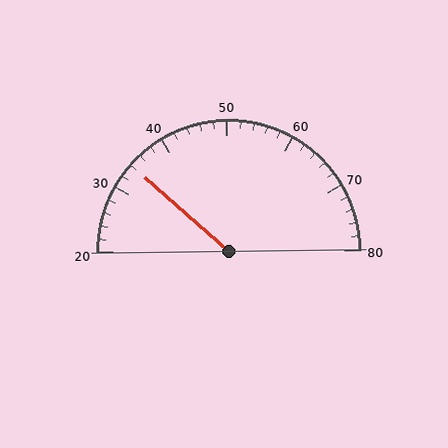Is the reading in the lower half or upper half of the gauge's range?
The reading is in the lower half of the range (20 to 80).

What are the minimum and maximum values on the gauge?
The gauge ranges from 20 to 80.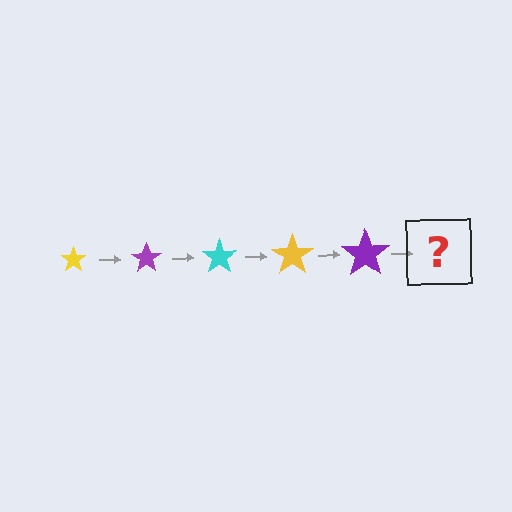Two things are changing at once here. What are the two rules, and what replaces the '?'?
The two rules are that the star grows larger each step and the color cycles through yellow, purple, and cyan. The '?' should be a cyan star, larger than the previous one.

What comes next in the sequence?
The next element should be a cyan star, larger than the previous one.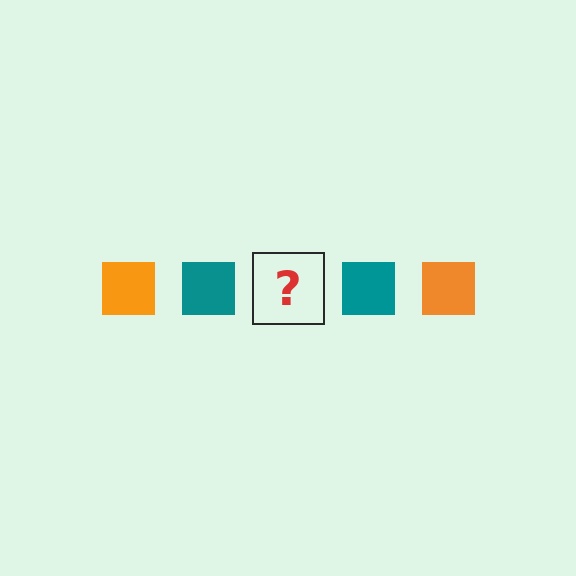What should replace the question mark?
The question mark should be replaced with an orange square.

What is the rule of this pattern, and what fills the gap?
The rule is that the pattern cycles through orange, teal squares. The gap should be filled with an orange square.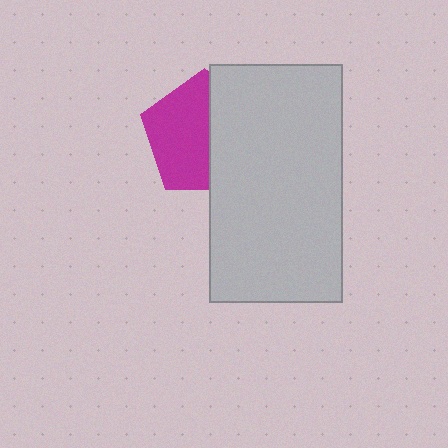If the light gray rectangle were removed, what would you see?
You would see the complete magenta pentagon.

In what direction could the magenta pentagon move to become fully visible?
The magenta pentagon could move left. That would shift it out from behind the light gray rectangle entirely.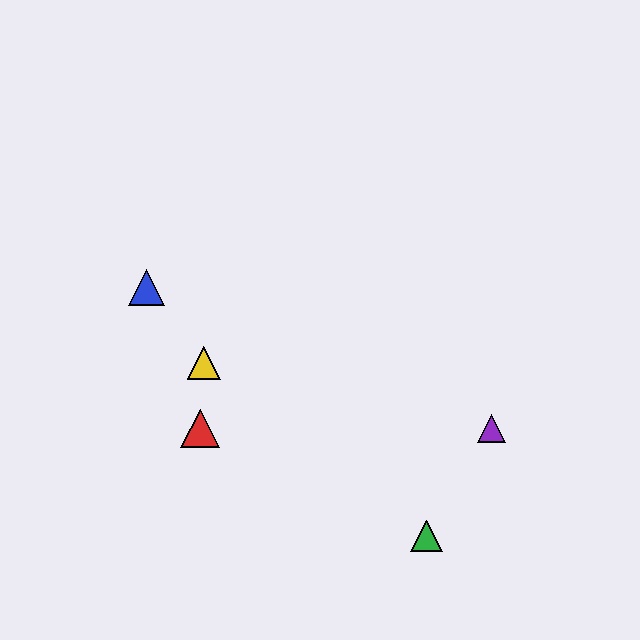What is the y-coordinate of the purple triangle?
The purple triangle is at y≈428.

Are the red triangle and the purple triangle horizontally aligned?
Yes, both are at y≈428.